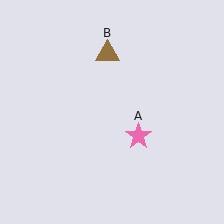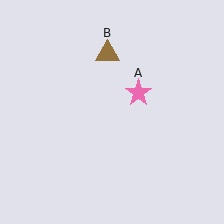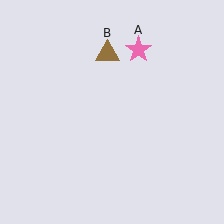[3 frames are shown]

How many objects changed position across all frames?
1 object changed position: pink star (object A).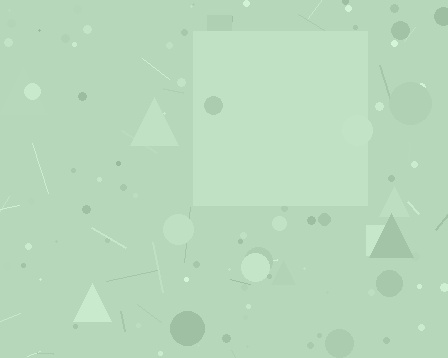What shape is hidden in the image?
A square is hidden in the image.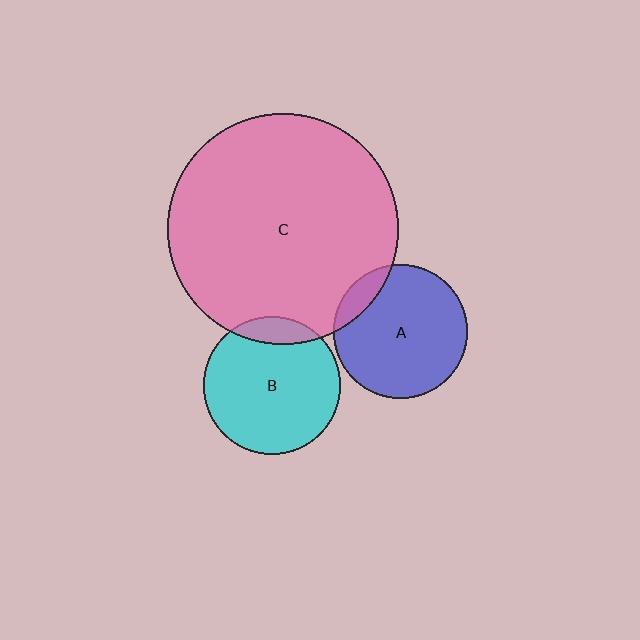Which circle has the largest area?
Circle C (pink).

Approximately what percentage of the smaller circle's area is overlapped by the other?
Approximately 10%.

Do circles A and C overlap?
Yes.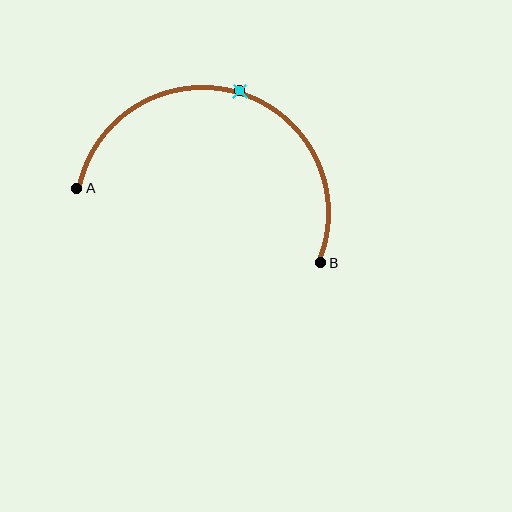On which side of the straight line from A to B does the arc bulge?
The arc bulges above the straight line connecting A and B.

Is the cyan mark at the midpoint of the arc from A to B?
Yes. The cyan mark lies on the arc at equal arc-length from both A and B — it is the arc midpoint.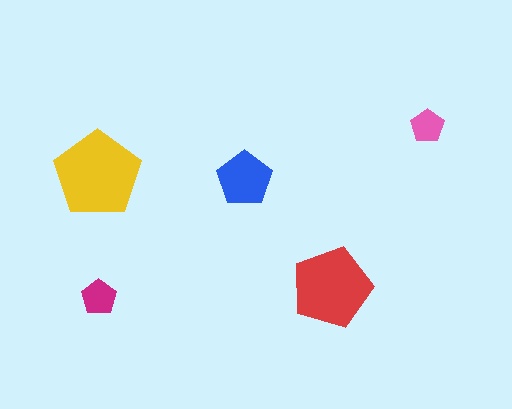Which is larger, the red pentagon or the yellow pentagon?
The yellow one.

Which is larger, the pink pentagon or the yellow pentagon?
The yellow one.